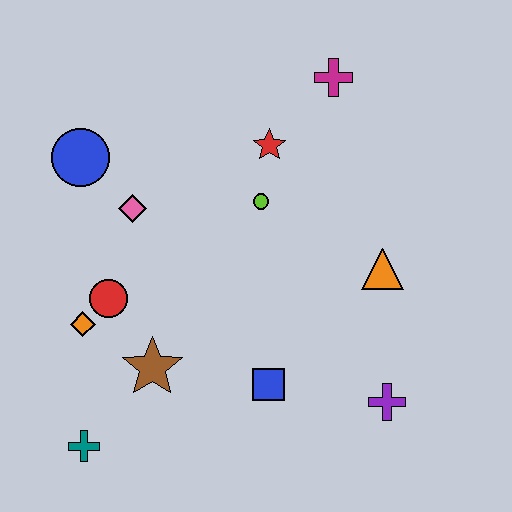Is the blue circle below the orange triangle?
No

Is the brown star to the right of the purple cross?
No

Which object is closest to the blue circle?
The pink diamond is closest to the blue circle.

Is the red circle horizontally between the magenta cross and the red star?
No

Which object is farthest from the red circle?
The magenta cross is farthest from the red circle.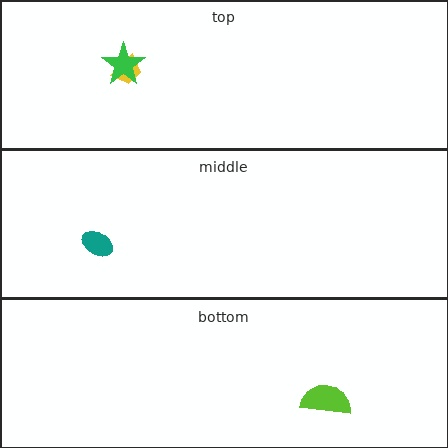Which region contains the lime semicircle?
The bottom region.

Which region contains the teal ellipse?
The middle region.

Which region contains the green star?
The top region.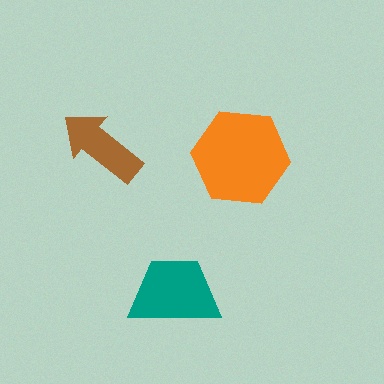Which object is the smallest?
The brown arrow.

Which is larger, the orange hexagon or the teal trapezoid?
The orange hexagon.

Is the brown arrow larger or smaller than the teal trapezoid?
Smaller.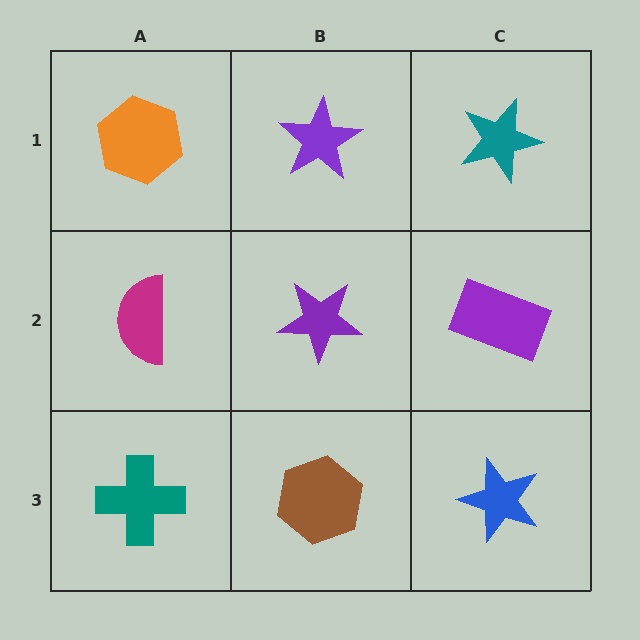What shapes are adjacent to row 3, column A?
A magenta semicircle (row 2, column A), a brown hexagon (row 3, column B).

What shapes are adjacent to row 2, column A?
An orange hexagon (row 1, column A), a teal cross (row 3, column A), a purple star (row 2, column B).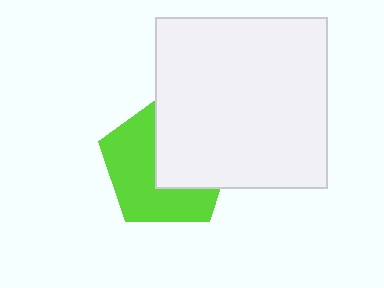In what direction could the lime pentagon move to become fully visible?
The lime pentagon could move left. That would shift it out from behind the white rectangle entirely.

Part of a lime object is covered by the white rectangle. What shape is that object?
It is a pentagon.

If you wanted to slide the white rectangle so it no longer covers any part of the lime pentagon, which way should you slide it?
Slide it right — that is the most direct way to separate the two shapes.